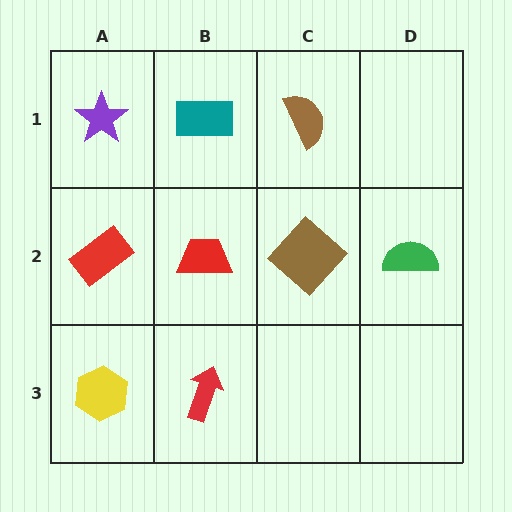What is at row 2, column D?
A green semicircle.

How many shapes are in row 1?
3 shapes.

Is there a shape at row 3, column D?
No, that cell is empty.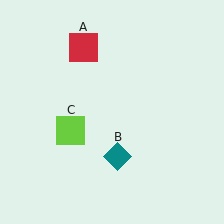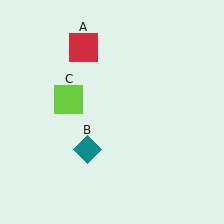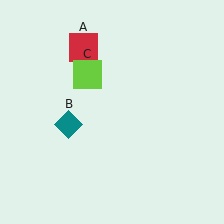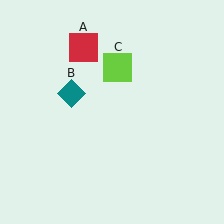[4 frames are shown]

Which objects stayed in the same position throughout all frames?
Red square (object A) remained stationary.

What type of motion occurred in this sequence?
The teal diamond (object B), lime square (object C) rotated clockwise around the center of the scene.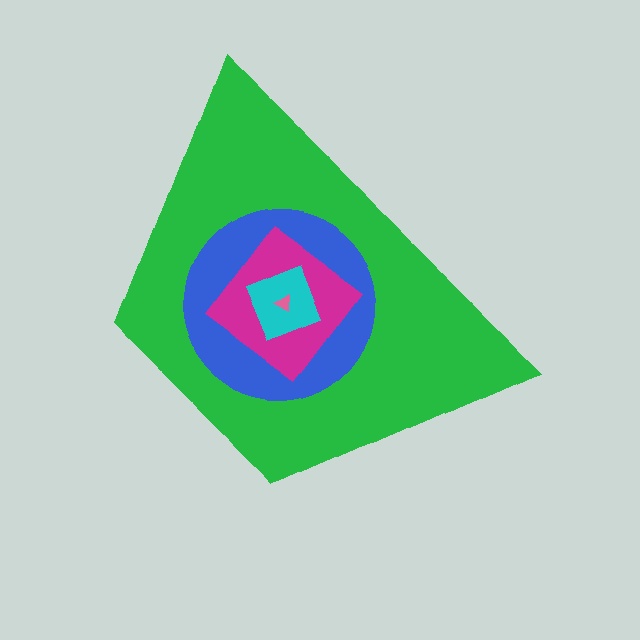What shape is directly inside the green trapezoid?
The blue circle.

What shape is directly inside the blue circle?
The magenta diamond.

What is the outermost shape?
The green trapezoid.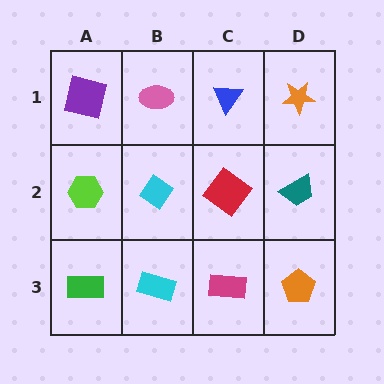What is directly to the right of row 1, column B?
A blue triangle.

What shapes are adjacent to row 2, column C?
A blue triangle (row 1, column C), a magenta rectangle (row 3, column C), a cyan diamond (row 2, column B), a teal trapezoid (row 2, column D).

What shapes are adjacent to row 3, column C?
A red diamond (row 2, column C), a cyan rectangle (row 3, column B), an orange pentagon (row 3, column D).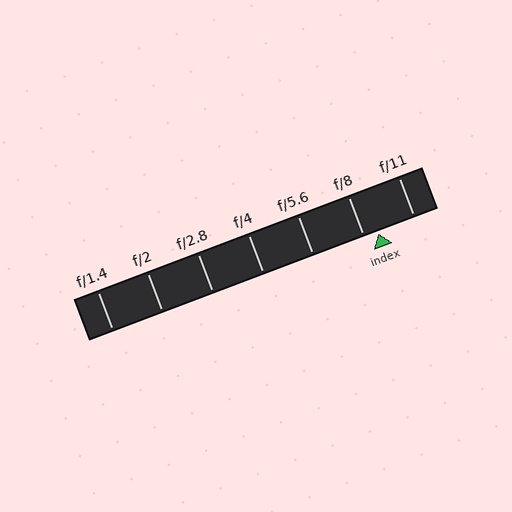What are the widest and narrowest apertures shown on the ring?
The widest aperture shown is f/1.4 and the narrowest is f/11.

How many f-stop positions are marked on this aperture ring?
There are 7 f-stop positions marked.